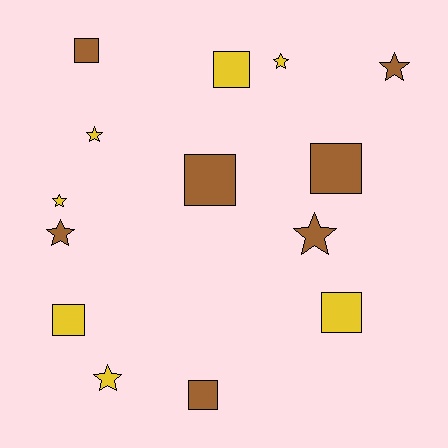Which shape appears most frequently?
Square, with 7 objects.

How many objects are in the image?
There are 14 objects.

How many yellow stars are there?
There are 4 yellow stars.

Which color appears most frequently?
Brown, with 7 objects.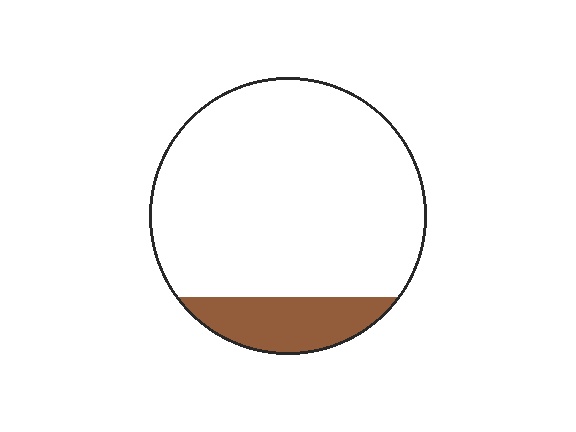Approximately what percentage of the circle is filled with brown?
Approximately 15%.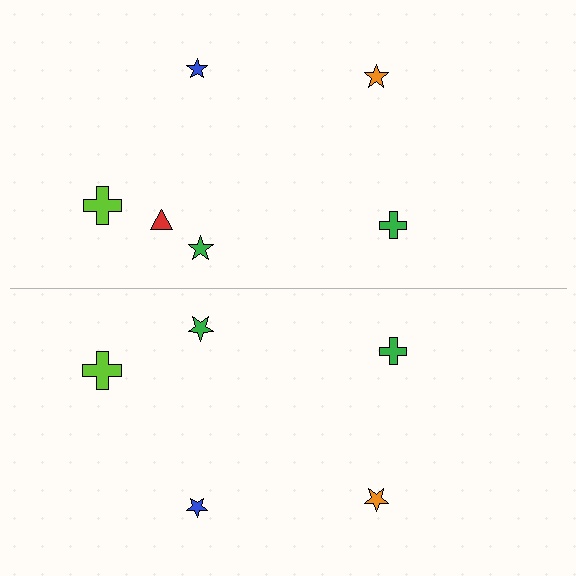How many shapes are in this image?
There are 11 shapes in this image.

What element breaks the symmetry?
A red triangle is missing from the bottom side.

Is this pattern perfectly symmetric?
No, the pattern is not perfectly symmetric. A red triangle is missing from the bottom side.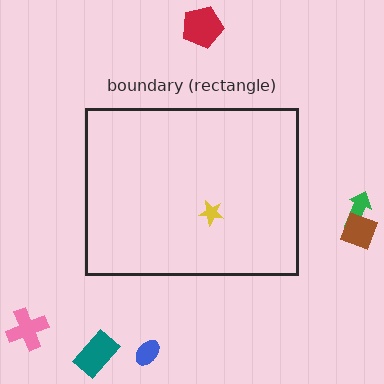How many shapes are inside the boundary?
1 inside, 6 outside.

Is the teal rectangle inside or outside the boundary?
Outside.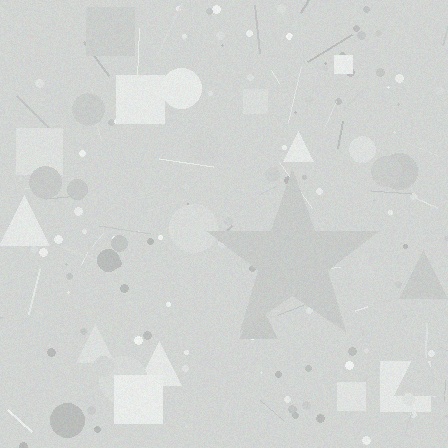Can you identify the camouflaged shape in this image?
The camouflaged shape is a star.